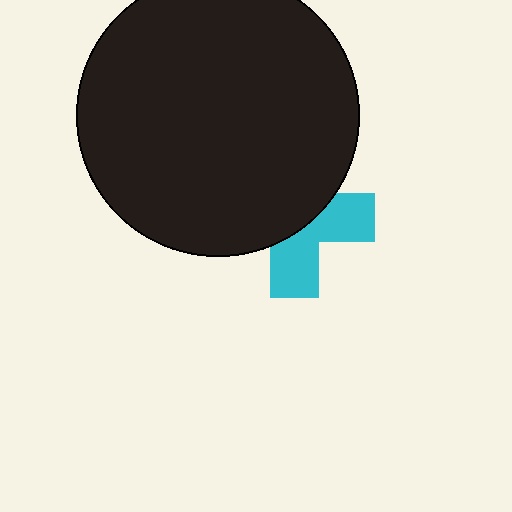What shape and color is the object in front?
The object in front is a black circle.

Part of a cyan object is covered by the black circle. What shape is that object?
It is a cross.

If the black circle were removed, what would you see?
You would see the complete cyan cross.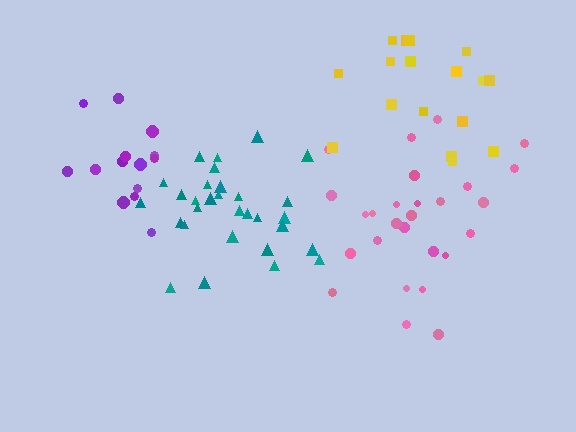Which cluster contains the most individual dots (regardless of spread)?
Teal (30).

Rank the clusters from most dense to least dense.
purple, teal, pink, yellow.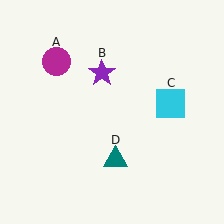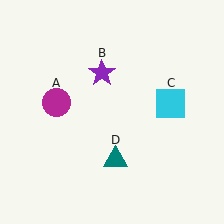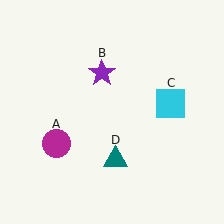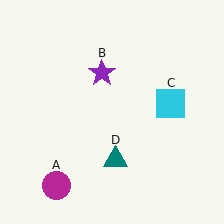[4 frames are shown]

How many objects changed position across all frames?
1 object changed position: magenta circle (object A).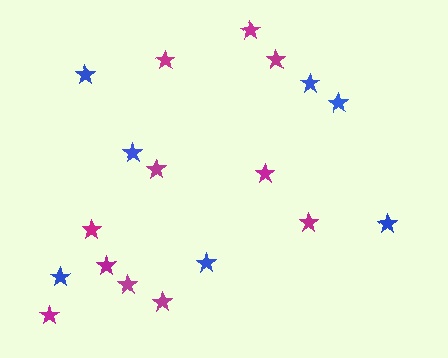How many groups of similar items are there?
There are 2 groups: one group of magenta stars (11) and one group of blue stars (7).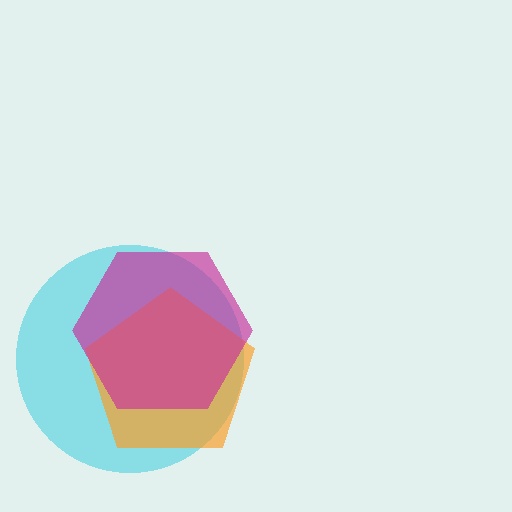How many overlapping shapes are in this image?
There are 3 overlapping shapes in the image.